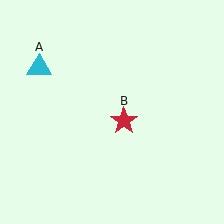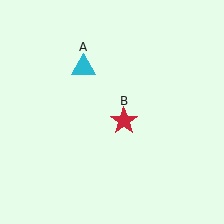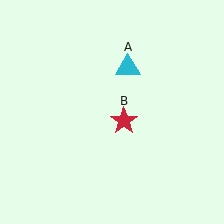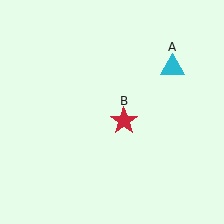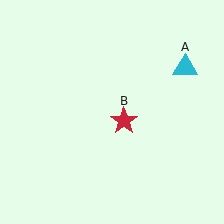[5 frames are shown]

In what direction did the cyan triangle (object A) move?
The cyan triangle (object A) moved right.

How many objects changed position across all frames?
1 object changed position: cyan triangle (object A).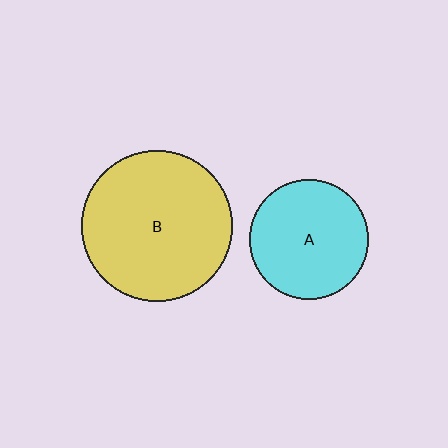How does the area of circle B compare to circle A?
Approximately 1.6 times.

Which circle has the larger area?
Circle B (yellow).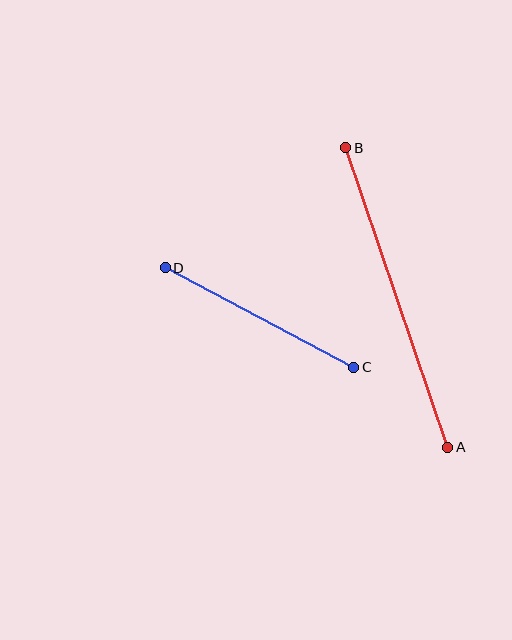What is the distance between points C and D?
The distance is approximately 213 pixels.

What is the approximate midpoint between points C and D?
The midpoint is at approximately (259, 318) pixels.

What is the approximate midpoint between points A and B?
The midpoint is at approximately (397, 297) pixels.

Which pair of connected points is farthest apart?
Points A and B are farthest apart.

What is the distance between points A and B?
The distance is approximately 317 pixels.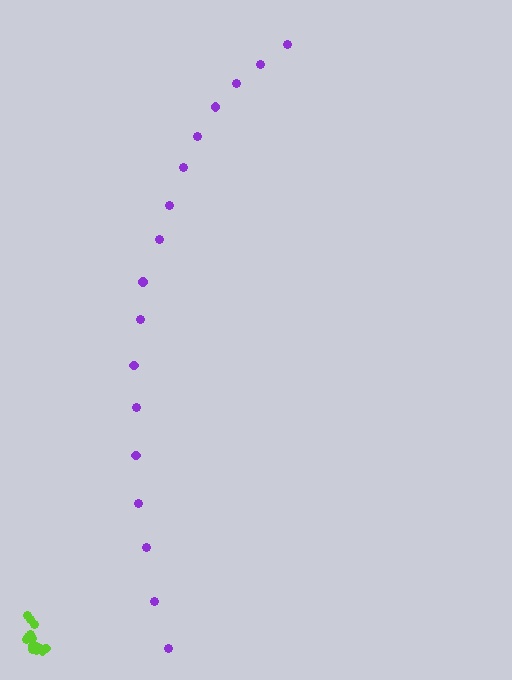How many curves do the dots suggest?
There are 2 distinct paths.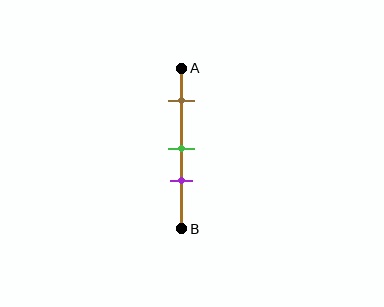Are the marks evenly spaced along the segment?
No, the marks are not evenly spaced.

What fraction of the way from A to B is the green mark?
The green mark is approximately 50% (0.5) of the way from A to B.